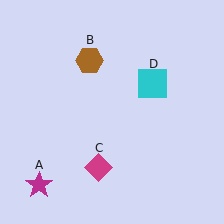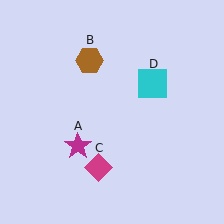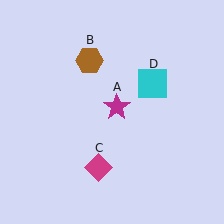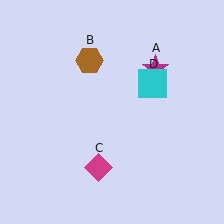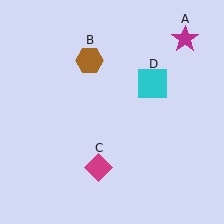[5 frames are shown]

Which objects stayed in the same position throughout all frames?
Brown hexagon (object B) and magenta diamond (object C) and cyan square (object D) remained stationary.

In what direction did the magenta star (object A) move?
The magenta star (object A) moved up and to the right.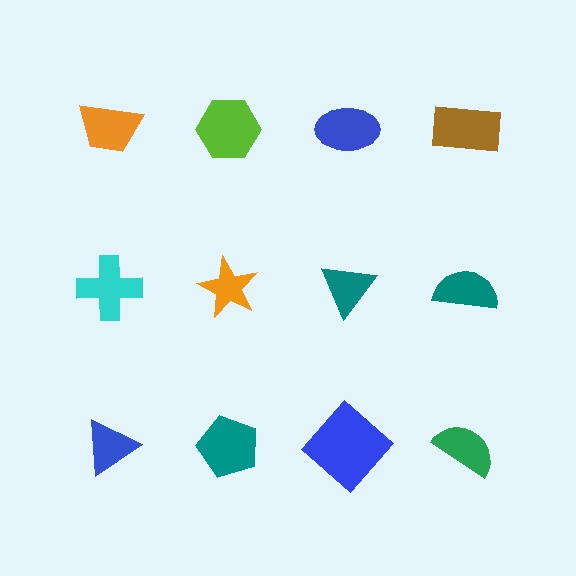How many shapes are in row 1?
4 shapes.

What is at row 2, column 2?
An orange star.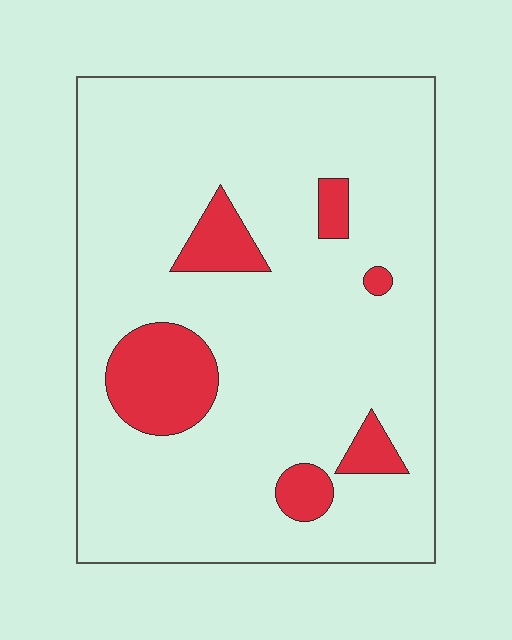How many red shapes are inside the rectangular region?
6.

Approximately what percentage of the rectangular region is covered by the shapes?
Approximately 15%.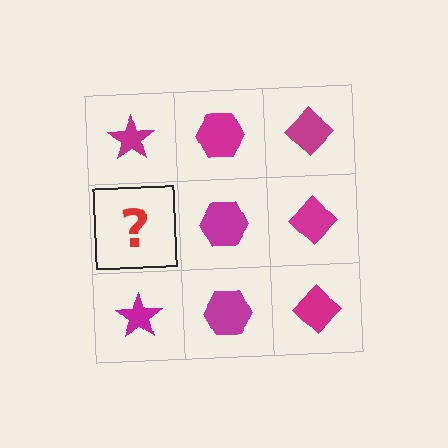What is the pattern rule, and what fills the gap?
The rule is that each column has a consistent shape. The gap should be filled with a magenta star.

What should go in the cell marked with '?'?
The missing cell should contain a magenta star.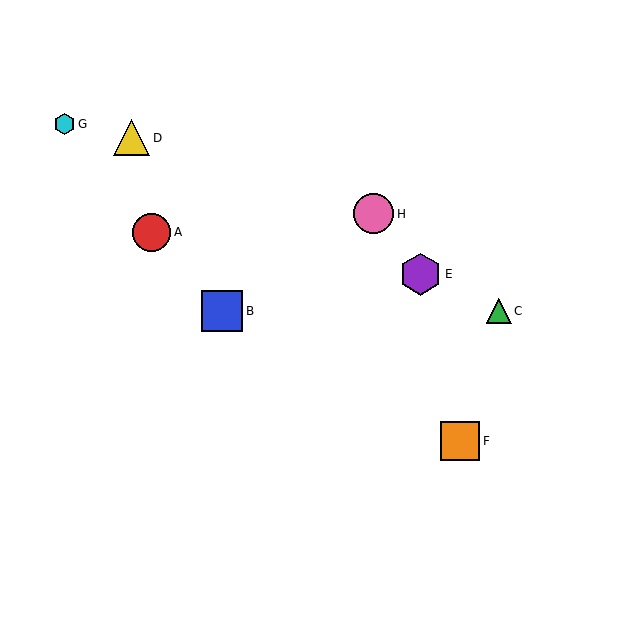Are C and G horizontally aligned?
No, C is at y≈311 and G is at y≈124.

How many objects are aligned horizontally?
2 objects (B, C) are aligned horizontally.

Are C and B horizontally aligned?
Yes, both are at y≈311.